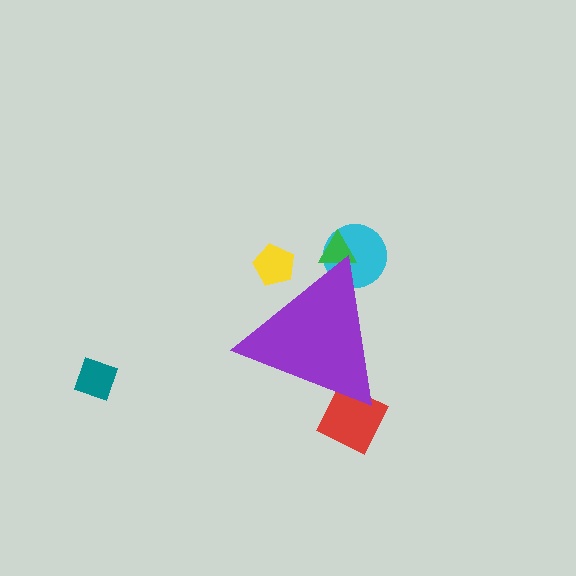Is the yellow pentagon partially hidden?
Yes, the yellow pentagon is partially hidden behind the purple triangle.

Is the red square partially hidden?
Yes, the red square is partially hidden behind the purple triangle.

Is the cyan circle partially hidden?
Yes, the cyan circle is partially hidden behind the purple triangle.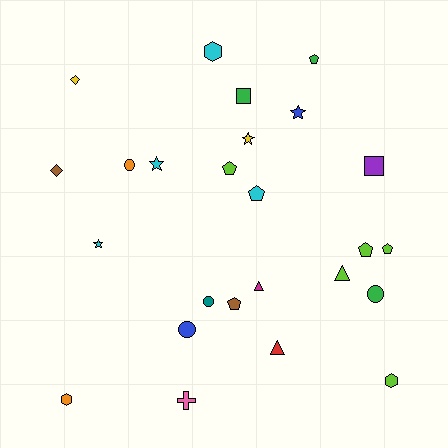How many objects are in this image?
There are 25 objects.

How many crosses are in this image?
There is 1 cross.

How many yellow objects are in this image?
There are 2 yellow objects.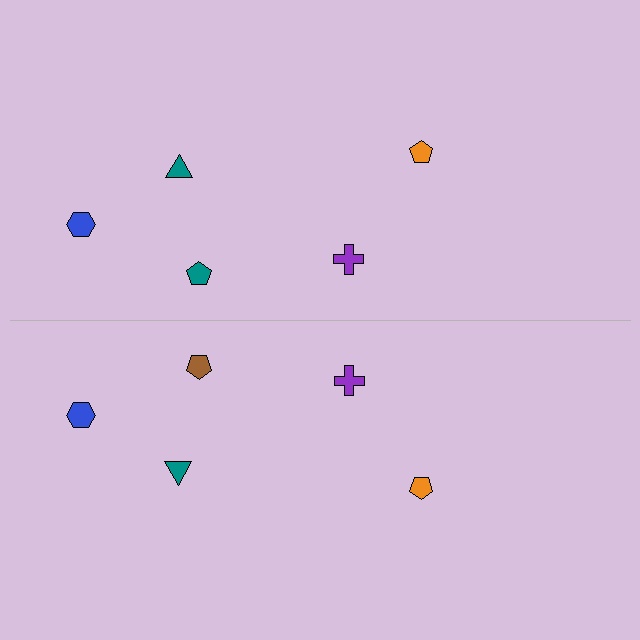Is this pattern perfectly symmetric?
No, the pattern is not perfectly symmetric. The brown pentagon on the bottom side breaks the symmetry — its mirror counterpart is teal.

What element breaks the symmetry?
The brown pentagon on the bottom side breaks the symmetry — its mirror counterpart is teal.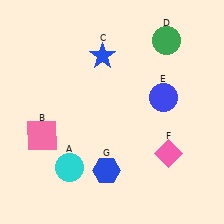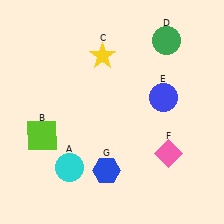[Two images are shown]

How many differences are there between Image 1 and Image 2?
There are 2 differences between the two images.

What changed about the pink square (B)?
In Image 1, B is pink. In Image 2, it changed to lime.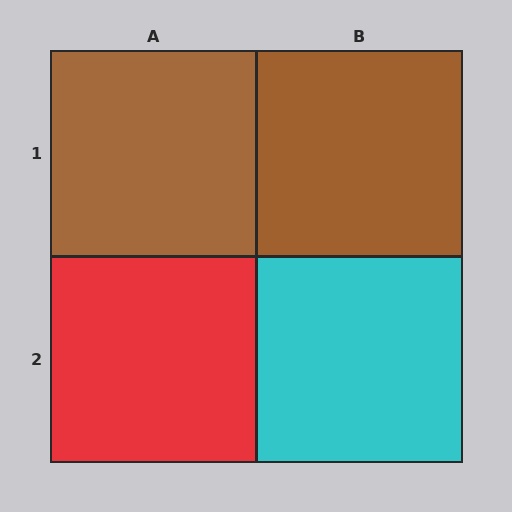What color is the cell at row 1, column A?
Brown.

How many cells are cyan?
1 cell is cyan.